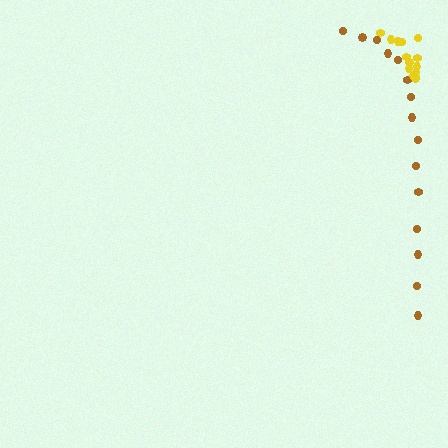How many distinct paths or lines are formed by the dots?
There are 2 distinct paths.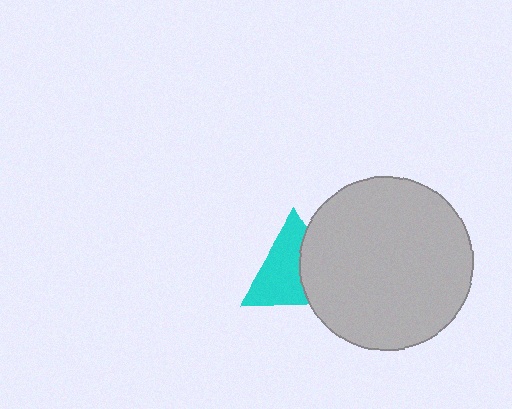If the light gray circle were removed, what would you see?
You would see the complete cyan triangle.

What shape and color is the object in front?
The object in front is a light gray circle.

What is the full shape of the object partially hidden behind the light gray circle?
The partially hidden object is a cyan triangle.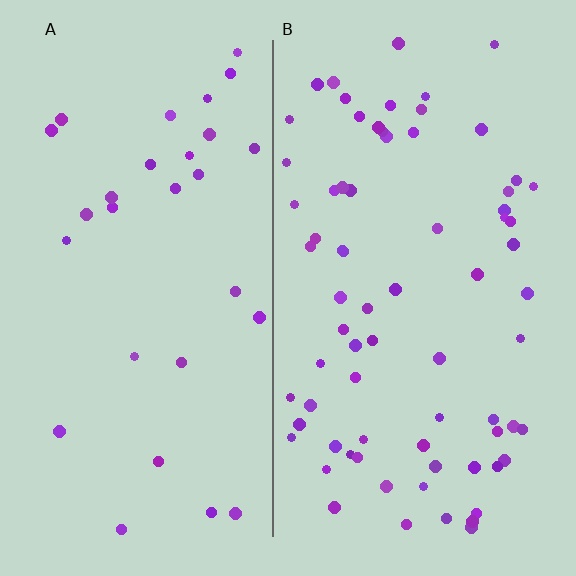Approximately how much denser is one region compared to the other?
Approximately 2.5× — region B over region A.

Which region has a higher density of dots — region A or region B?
B (the right).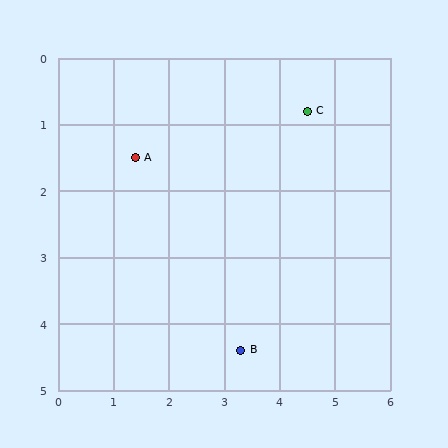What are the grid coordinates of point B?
Point B is at approximately (3.3, 4.4).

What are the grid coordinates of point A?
Point A is at approximately (1.4, 1.5).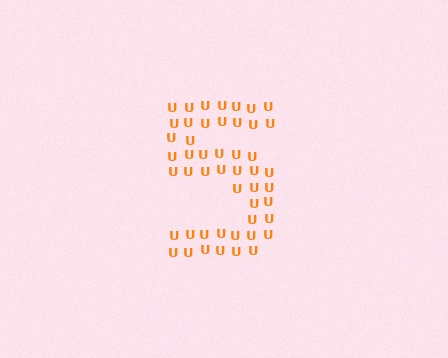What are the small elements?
The small elements are letter U's.